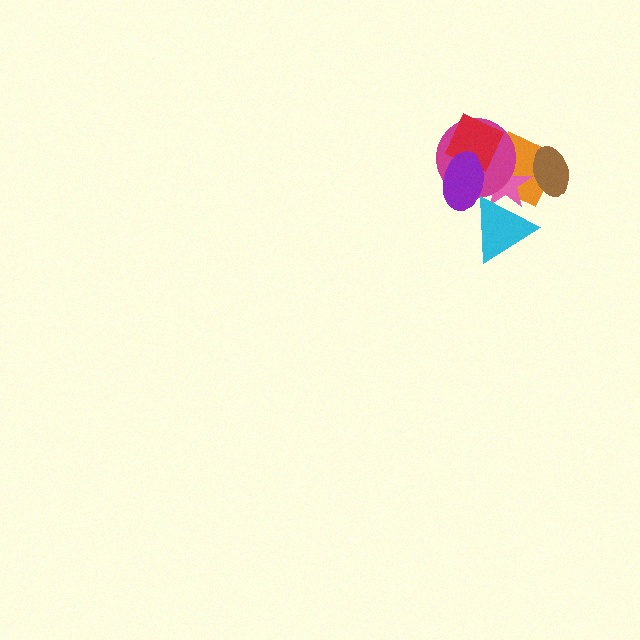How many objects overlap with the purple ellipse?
4 objects overlap with the purple ellipse.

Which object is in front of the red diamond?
The purple ellipse is in front of the red diamond.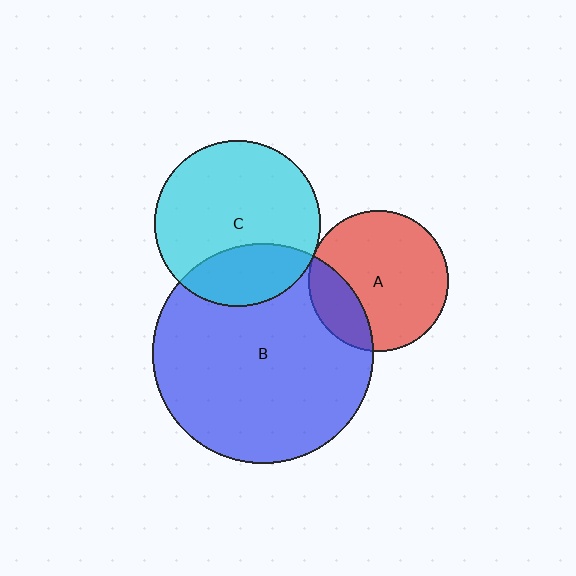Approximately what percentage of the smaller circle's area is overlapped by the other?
Approximately 25%.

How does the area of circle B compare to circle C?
Approximately 1.8 times.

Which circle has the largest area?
Circle B (blue).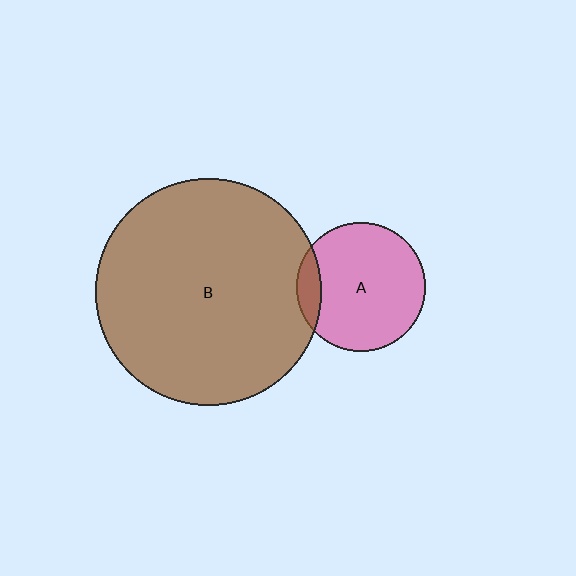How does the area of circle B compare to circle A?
Approximately 3.1 times.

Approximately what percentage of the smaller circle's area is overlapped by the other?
Approximately 10%.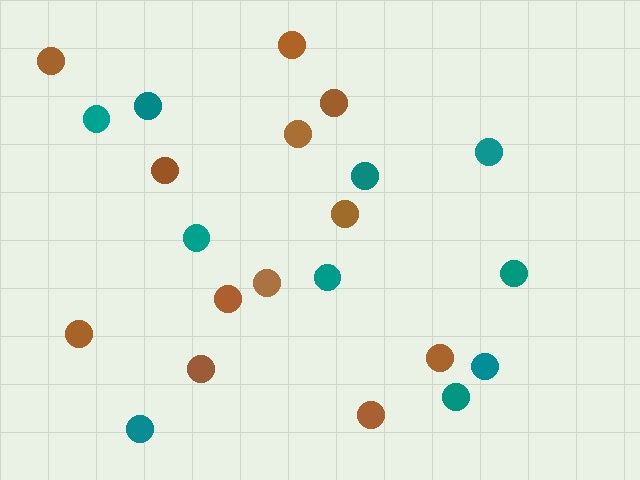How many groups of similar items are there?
There are 2 groups: one group of teal circles (10) and one group of brown circles (12).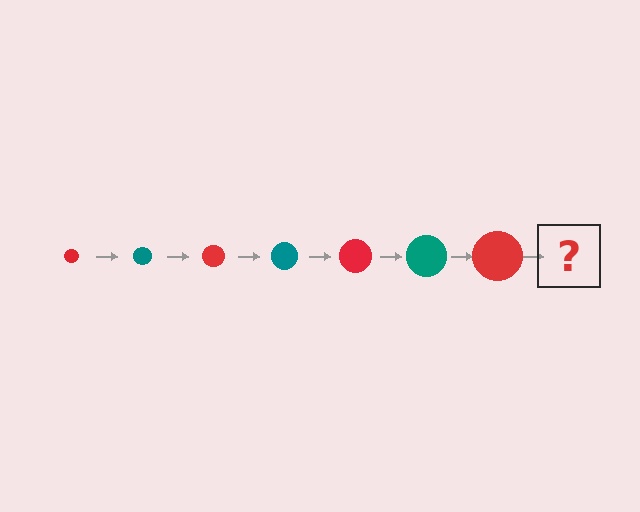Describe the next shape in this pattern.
It should be a teal circle, larger than the previous one.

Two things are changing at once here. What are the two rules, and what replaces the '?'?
The two rules are that the circle grows larger each step and the color cycles through red and teal. The '?' should be a teal circle, larger than the previous one.